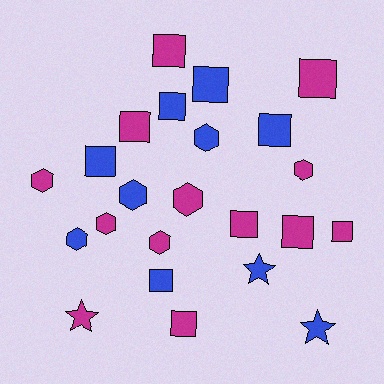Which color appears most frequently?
Magenta, with 13 objects.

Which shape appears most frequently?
Square, with 12 objects.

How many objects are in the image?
There are 23 objects.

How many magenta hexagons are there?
There are 5 magenta hexagons.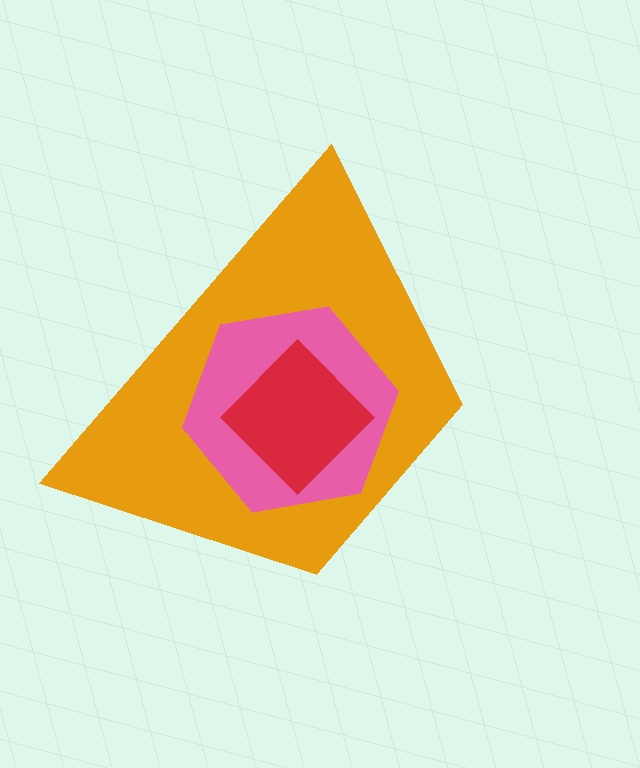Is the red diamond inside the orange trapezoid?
Yes.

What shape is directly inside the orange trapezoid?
The pink hexagon.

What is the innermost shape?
The red diamond.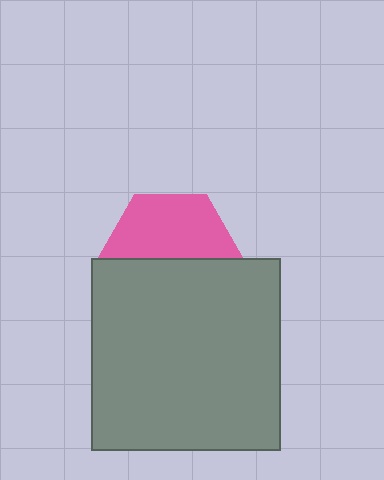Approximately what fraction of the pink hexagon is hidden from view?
Roughly 49% of the pink hexagon is hidden behind the gray rectangle.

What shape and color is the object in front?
The object in front is a gray rectangle.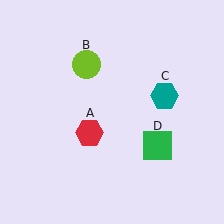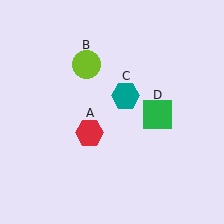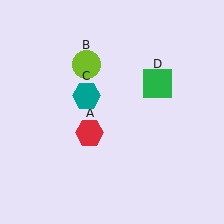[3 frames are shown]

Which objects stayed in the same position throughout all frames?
Red hexagon (object A) and lime circle (object B) remained stationary.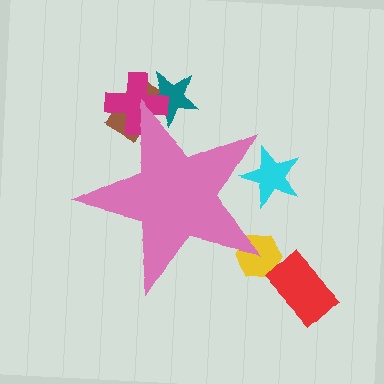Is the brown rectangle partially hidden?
Yes, the brown rectangle is partially hidden behind the pink star.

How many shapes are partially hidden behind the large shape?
5 shapes are partially hidden.